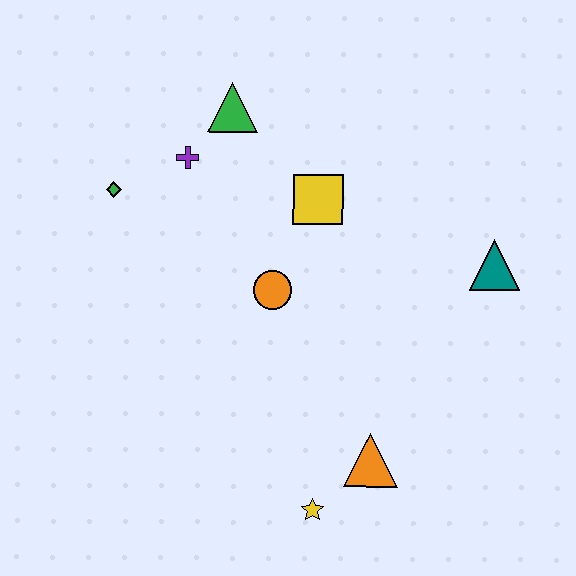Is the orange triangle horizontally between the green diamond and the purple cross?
No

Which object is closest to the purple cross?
The green triangle is closest to the purple cross.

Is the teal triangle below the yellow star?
No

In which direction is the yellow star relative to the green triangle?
The yellow star is below the green triangle.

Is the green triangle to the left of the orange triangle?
Yes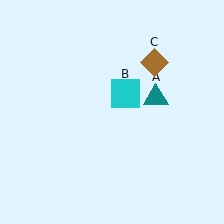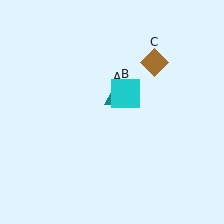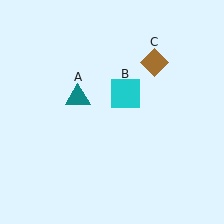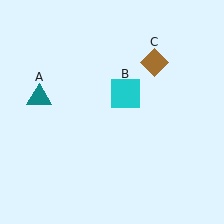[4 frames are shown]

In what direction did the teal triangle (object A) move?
The teal triangle (object A) moved left.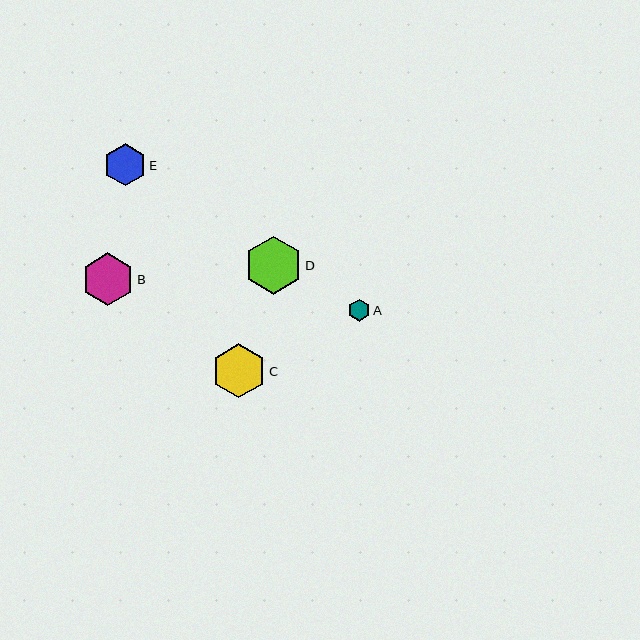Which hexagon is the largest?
Hexagon D is the largest with a size of approximately 58 pixels.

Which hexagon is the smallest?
Hexagon A is the smallest with a size of approximately 22 pixels.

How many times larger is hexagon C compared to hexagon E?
Hexagon C is approximately 1.3 times the size of hexagon E.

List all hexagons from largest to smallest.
From largest to smallest: D, C, B, E, A.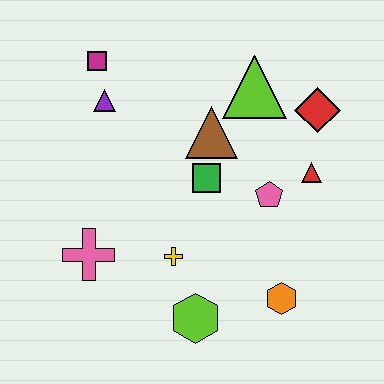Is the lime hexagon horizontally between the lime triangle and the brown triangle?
No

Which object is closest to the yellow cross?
The lime hexagon is closest to the yellow cross.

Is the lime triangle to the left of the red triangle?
Yes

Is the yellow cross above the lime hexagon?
Yes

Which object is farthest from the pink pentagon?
The magenta square is farthest from the pink pentagon.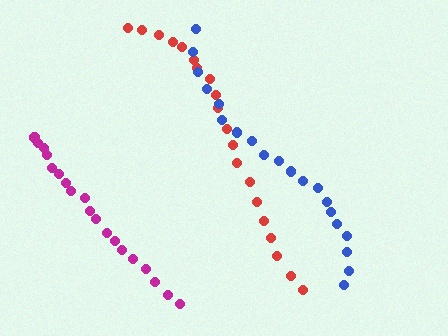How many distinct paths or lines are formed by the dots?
There are 3 distinct paths.